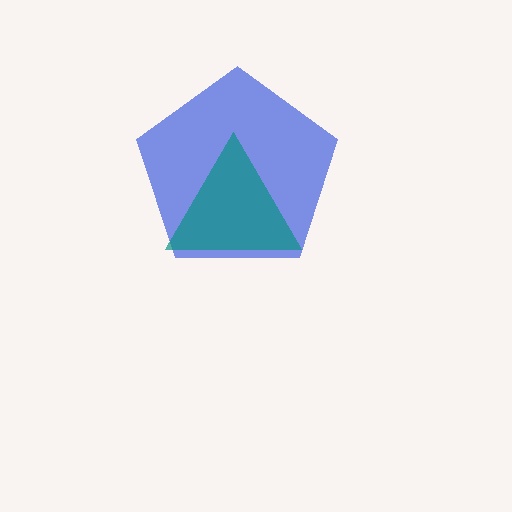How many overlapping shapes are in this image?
There are 2 overlapping shapes in the image.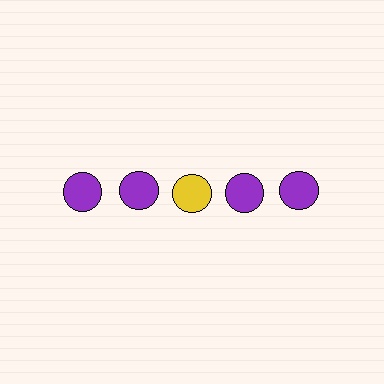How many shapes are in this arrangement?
There are 5 shapes arranged in a grid pattern.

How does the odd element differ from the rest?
It has a different color: yellow instead of purple.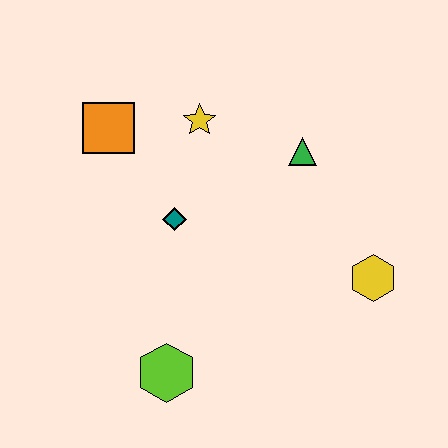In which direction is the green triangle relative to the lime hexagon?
The green triangle is above the lime hexagon.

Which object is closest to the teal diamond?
The yellow star is closest to the teal diamond.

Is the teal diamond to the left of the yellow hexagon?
Yes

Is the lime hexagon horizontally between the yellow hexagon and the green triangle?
No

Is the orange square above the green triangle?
Yes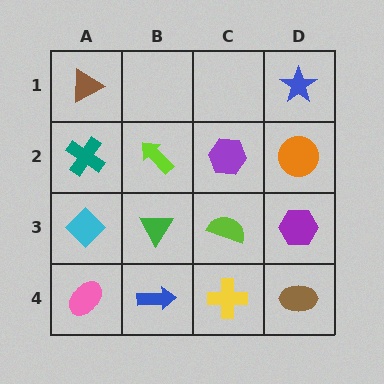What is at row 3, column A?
A cyan diamond.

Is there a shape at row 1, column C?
No, that cell is empty.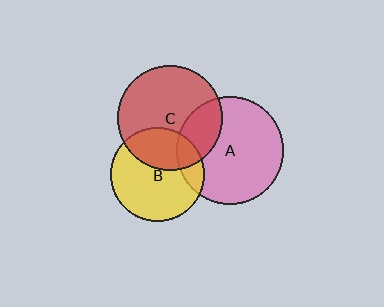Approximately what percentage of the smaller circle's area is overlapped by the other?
Approximately 35%.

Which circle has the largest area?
Circle A (pink).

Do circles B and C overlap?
Yes.